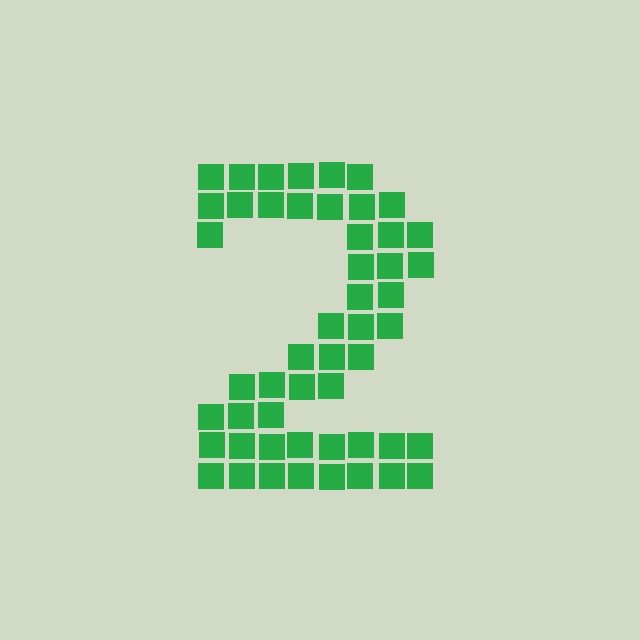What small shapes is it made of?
It is made of small squares.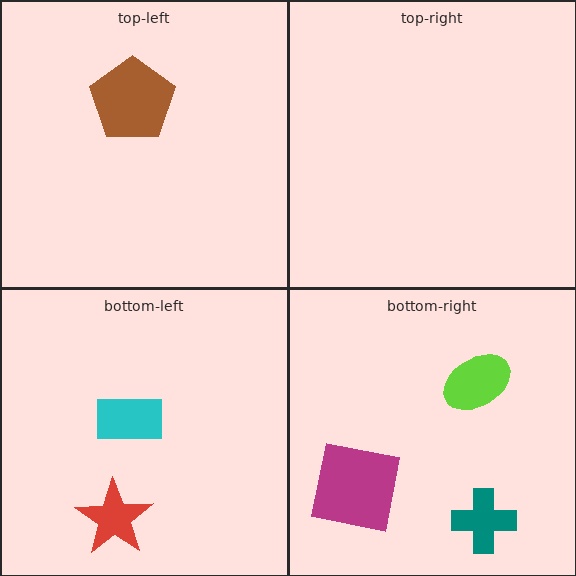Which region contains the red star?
The bottom-left region.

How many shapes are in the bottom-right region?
3.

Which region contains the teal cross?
The bottom-right region.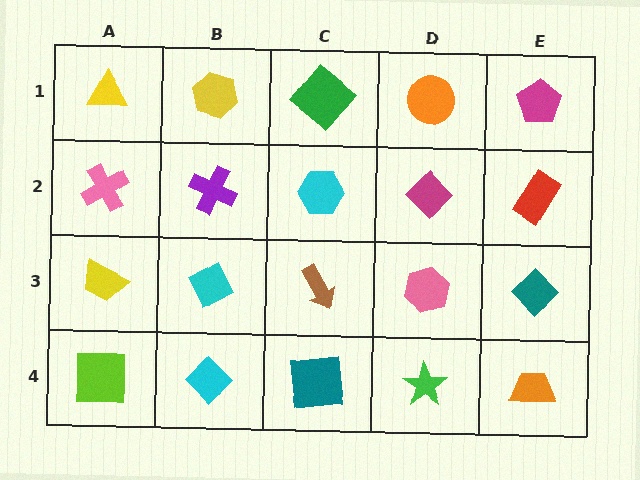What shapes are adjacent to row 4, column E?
A teal diamond (row 3, column E), a green star (row 4, column D).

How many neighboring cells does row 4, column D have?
3.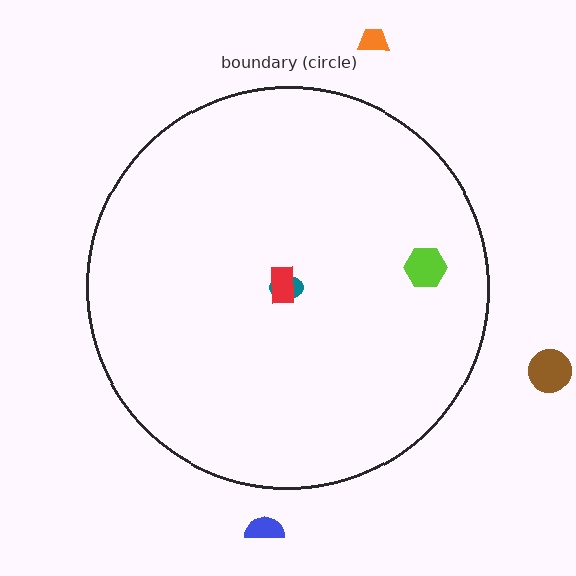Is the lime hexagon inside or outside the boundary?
Inside.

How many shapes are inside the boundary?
3 inside, 3 outside.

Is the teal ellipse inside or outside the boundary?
Inside.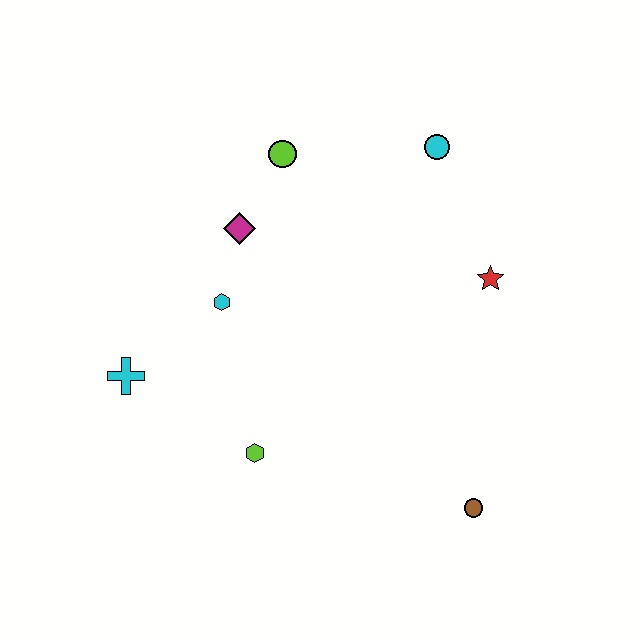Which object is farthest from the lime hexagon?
The cyan circle is farthest from the lime hexagon.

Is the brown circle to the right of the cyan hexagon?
Yes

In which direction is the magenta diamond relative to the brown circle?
The magenta diamond is above the brown circle.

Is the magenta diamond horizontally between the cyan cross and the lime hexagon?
Yes